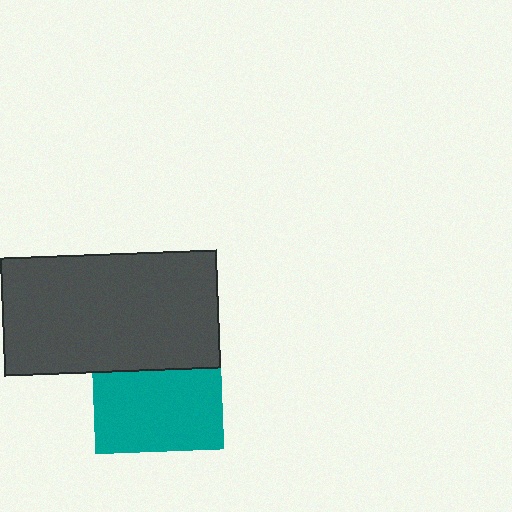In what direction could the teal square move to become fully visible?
The teal square could move down. That would shift it out from behind the dark gray rectangle entirely.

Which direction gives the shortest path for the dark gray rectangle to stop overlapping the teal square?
Moving up gives the shortest separation.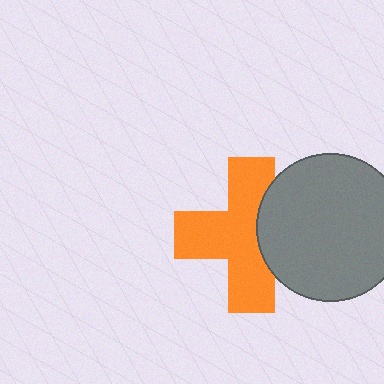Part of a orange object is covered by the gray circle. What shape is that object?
It is a cross.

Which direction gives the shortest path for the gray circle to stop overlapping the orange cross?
Moving right gives the shortest separation.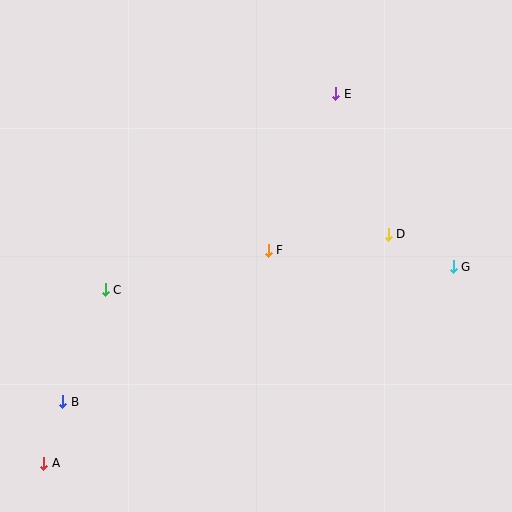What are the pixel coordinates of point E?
Point E is at (336, 94).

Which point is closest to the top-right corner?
Point E is closest to the top-right corner.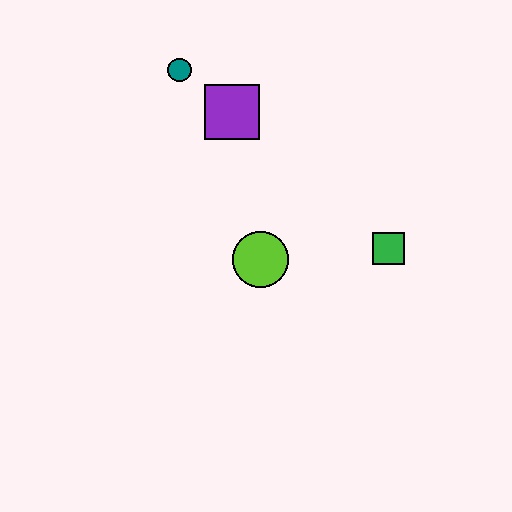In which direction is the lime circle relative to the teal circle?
The lime circle is below the teal circle.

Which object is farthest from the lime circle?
The teal circle is farthest from the lime circle.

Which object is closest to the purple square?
The teal circle is closest to the purple square.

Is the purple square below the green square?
No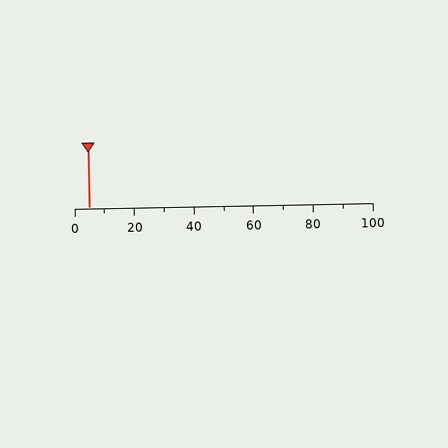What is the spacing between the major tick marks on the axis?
The major ticks are spaced 20 apart.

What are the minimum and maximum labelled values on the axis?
The axis runs from 0 to 100.